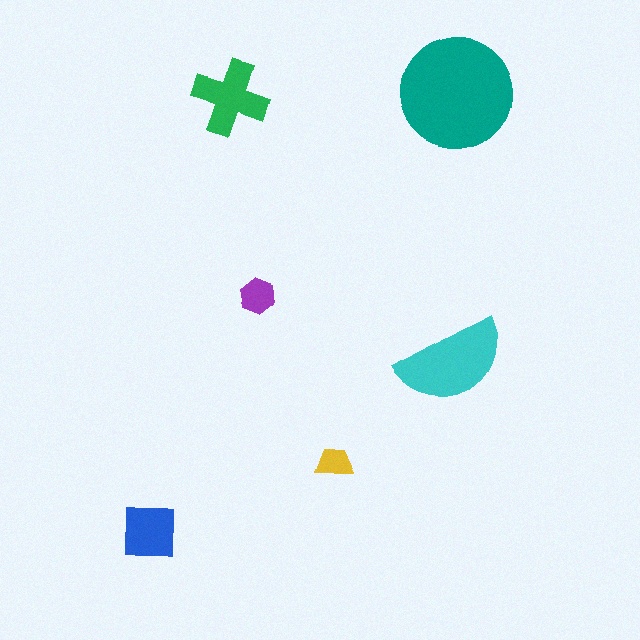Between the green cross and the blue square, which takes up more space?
The green cross.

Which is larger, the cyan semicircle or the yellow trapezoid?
The cyan semicircle.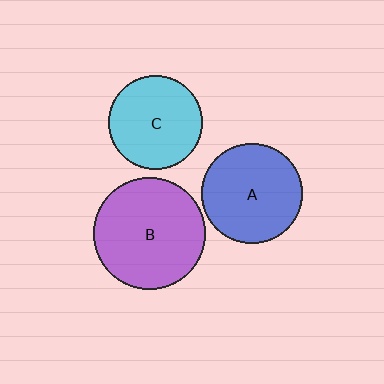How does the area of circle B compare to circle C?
Approximately 1.4 times.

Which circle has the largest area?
Circle B (purple).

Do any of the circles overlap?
No, none of the circles overlap.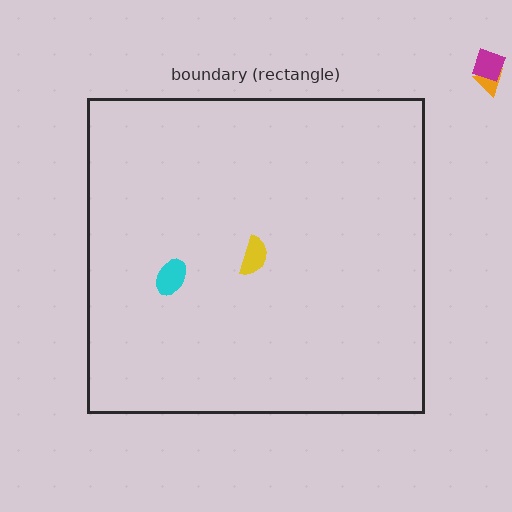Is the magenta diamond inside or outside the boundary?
Outside.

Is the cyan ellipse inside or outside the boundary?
Inside.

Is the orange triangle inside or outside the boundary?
Outside.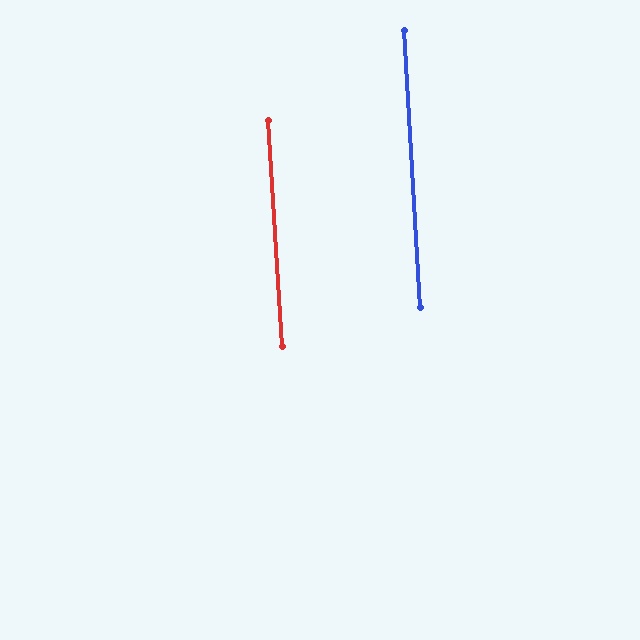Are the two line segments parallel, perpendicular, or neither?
Parallel — their directions differ by only 0.3°.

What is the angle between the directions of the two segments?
Approximately 0 degrees.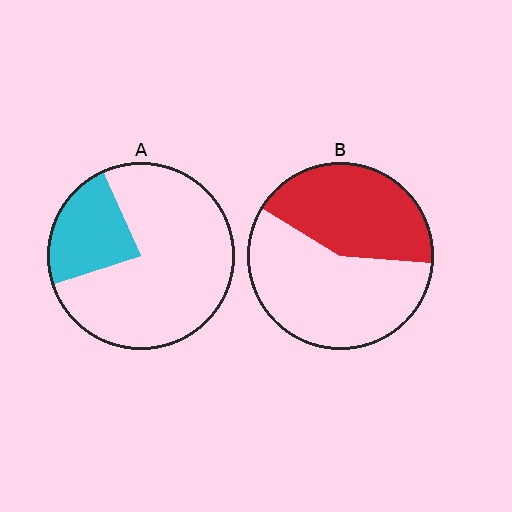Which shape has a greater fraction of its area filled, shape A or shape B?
Shape B.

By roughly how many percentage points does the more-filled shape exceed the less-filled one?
By roughly 20 percentage points (B over A).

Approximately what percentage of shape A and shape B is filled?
A is approximately 25% and B is approximately 45%.